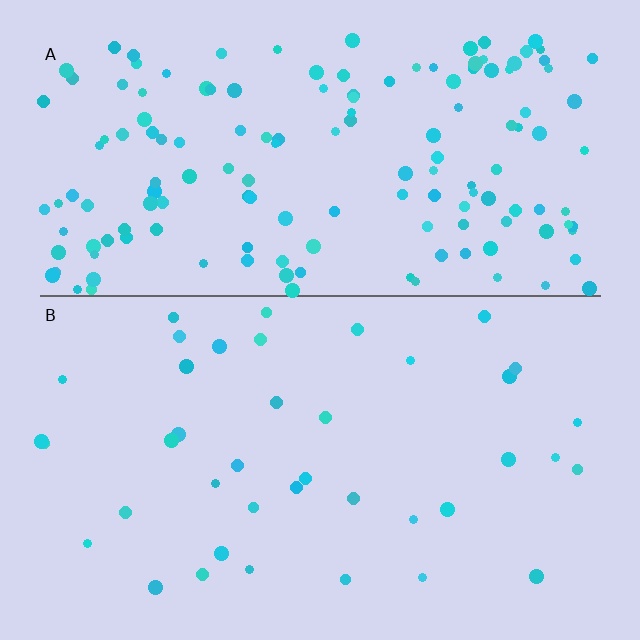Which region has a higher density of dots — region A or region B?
A (the top).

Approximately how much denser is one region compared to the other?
Approximately 3.8× — region A over region B.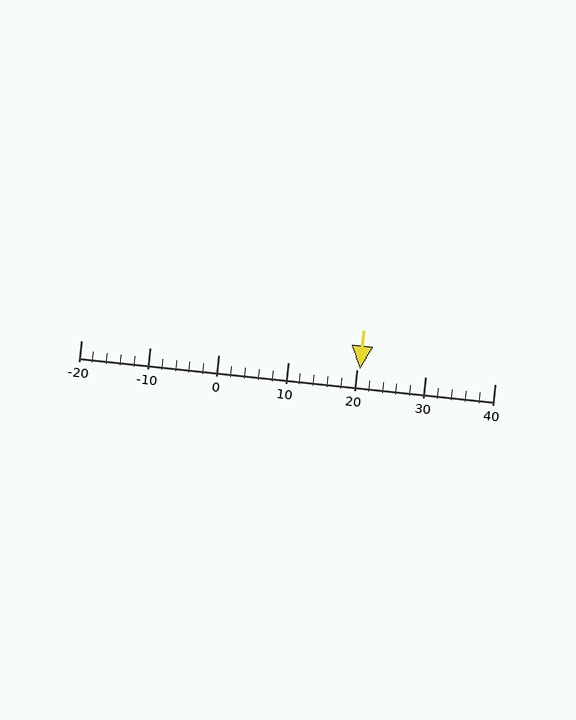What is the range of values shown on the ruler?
The ruler shows values from -20 to 40.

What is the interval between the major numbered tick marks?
The major tick marks are spaced 10 units apart.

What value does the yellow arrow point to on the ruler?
The yellow arrow points to approximately 20.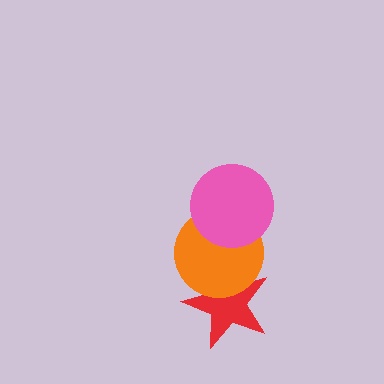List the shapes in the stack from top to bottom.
From top to bottom: the pink circle, the orange circle, the red star.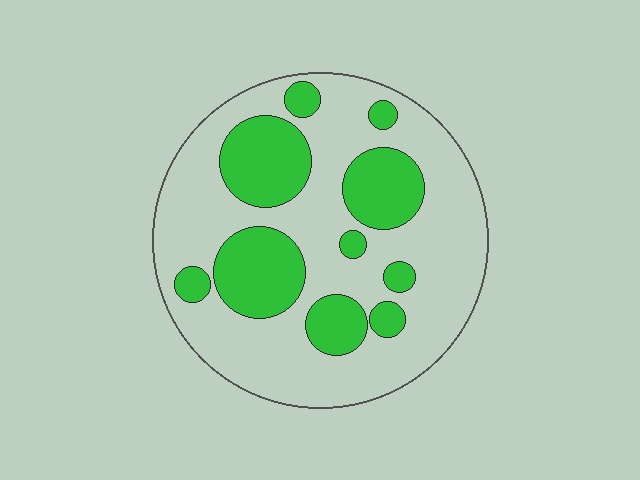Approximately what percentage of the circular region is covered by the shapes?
Approximately 30%.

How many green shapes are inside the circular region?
10.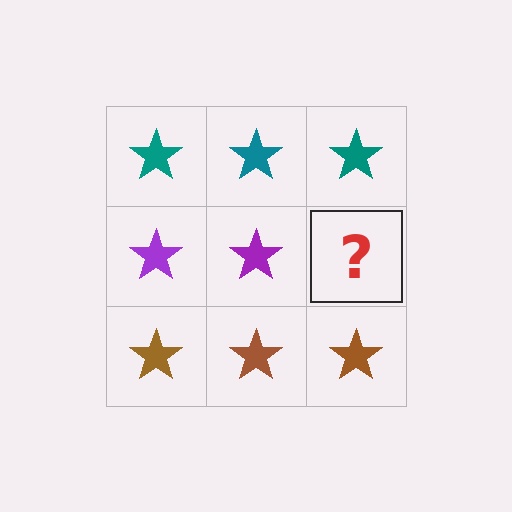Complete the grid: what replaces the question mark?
The question mark should be replaced with a purple star.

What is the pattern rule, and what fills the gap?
The rule is that each row has a consistent color. The gap should be filled with a purple star.